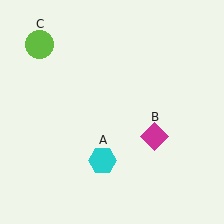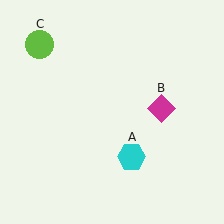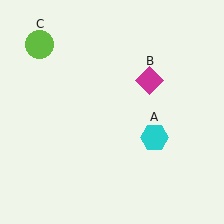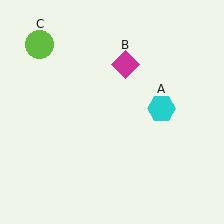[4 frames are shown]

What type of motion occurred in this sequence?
The cyan hexagon (object A), magenta diamond (object B) rotated counterclockwise around the center of the scene.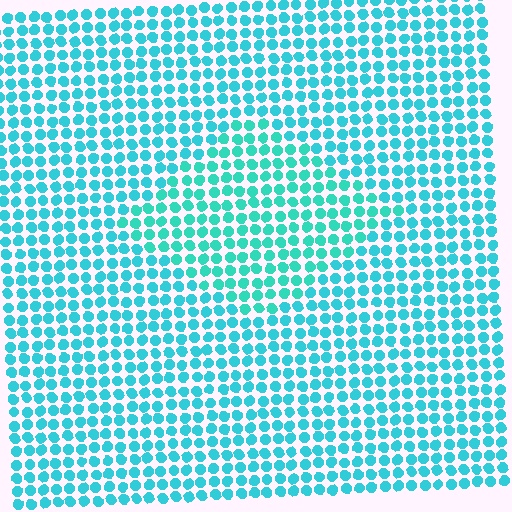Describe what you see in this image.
The image is filled with small cyan elements in a uniform arrangement. A diamond-shaped region is visible where the elements are tinted to a slightly different hue, forming a subtle color boundary.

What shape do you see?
I see a diamond.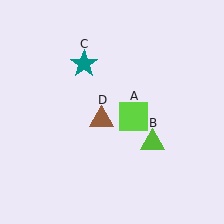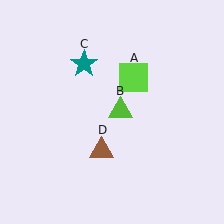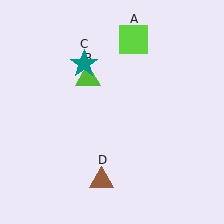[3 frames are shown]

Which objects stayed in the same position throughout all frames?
Teal star (object C) remained stationary.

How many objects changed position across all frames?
3 objects changed position: lime square (object A), lime triangle (object B), brown triangle (object D).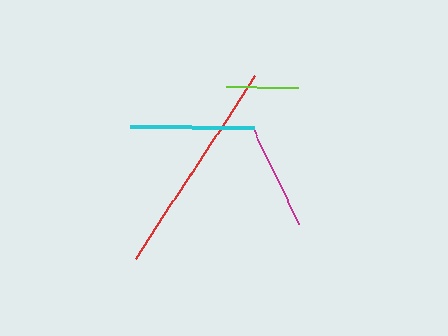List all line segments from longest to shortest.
From longest to shortest: red, cyan, magenta, lime.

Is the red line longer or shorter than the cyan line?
The red line is longer than the cyan line.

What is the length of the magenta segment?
The magenta segment is approximately 104 pixels long.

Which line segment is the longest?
The red line is the longest at approximately 218 pixels.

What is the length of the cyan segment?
The cyan segment is approximately 124 pixels long.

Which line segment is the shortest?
The lime line is the shortest at approximately 72 pixels.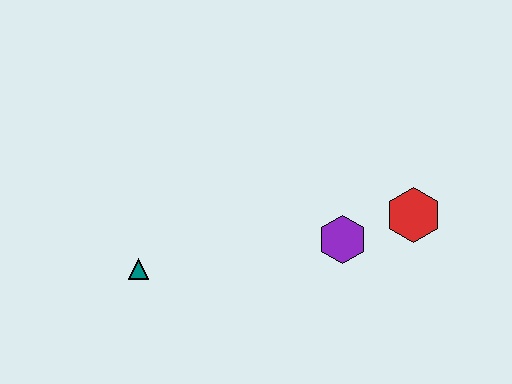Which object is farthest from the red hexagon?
The teal triangle is farthest from the red hexagon.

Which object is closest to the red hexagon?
The purple hexagon is closest to the red hexagon.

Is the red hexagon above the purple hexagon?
Yes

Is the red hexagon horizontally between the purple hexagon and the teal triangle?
No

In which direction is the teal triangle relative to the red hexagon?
The teal triangle is to the left of the red hexagon.